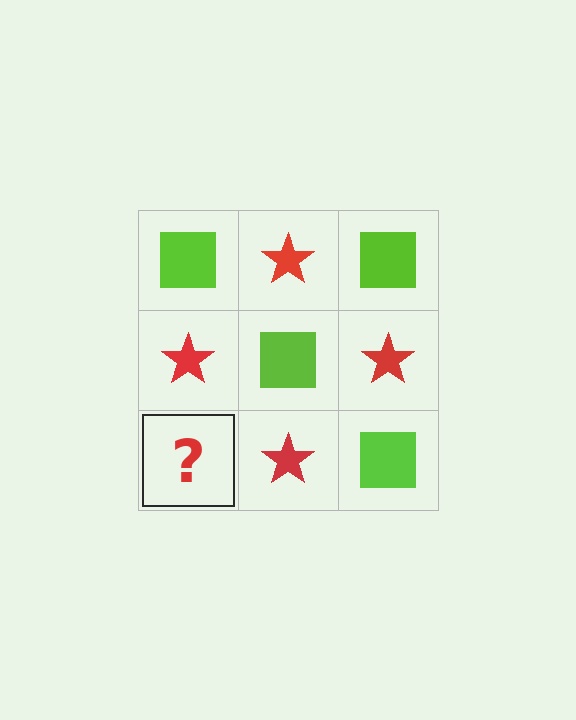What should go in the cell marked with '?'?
The missing cell should contain a lime square.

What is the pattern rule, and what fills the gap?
The rule is that it alternates lime square and red star in a checkerboard pattern. The gap should be filled with a lime square.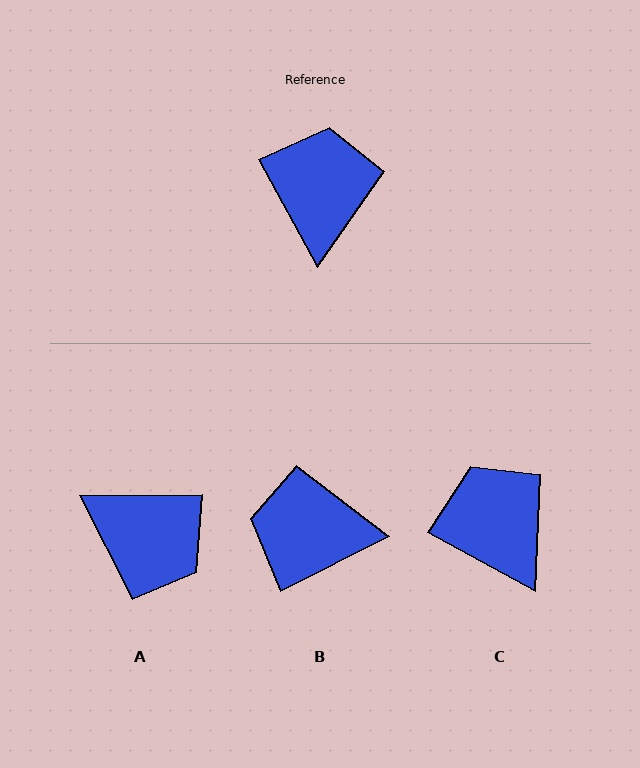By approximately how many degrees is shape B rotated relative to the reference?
Approximately 88 degrees counter-clockwise.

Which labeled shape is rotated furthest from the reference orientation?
A, about 119 degrees away.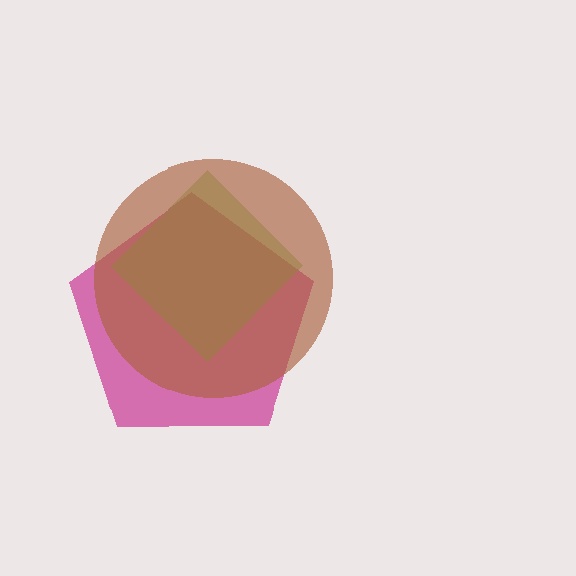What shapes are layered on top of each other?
The layered shapes are: a magenta pentagon, a lime diamond, a brown circle.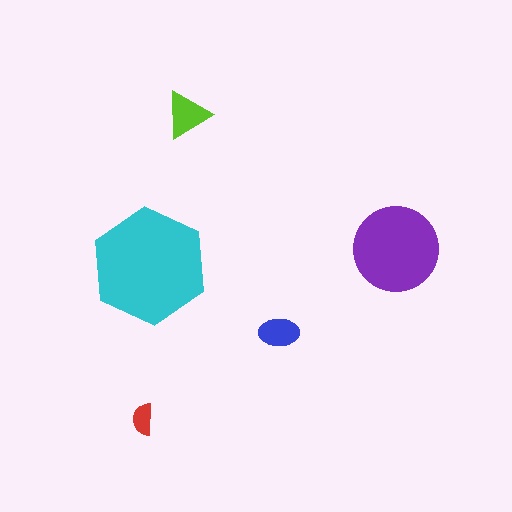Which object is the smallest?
The red semicircle.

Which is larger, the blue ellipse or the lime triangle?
The lime triangle.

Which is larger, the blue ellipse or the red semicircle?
The blue ellipse.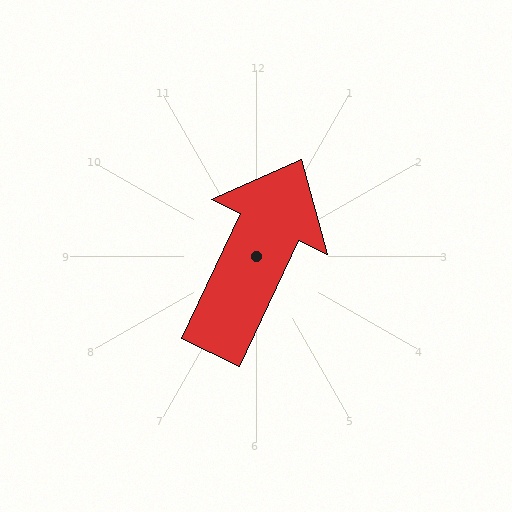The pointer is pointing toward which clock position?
Roughly 1 o'clock.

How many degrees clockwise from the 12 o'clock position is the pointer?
Approximately 25 degrees.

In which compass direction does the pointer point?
Northeast.